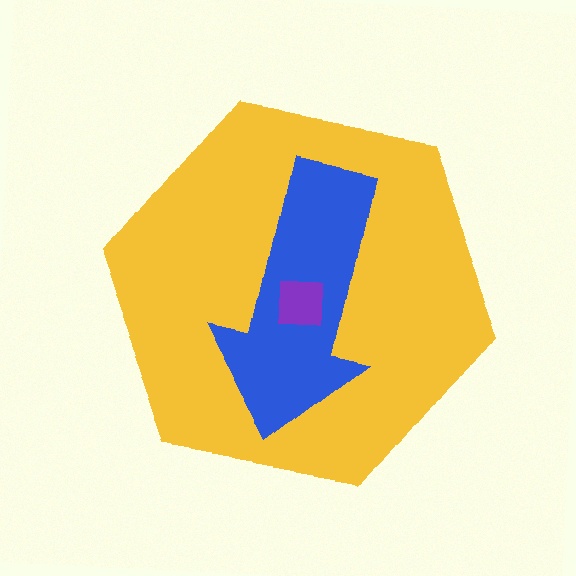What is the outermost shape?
The yellow hexagon.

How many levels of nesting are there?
3.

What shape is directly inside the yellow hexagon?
The blue arrow.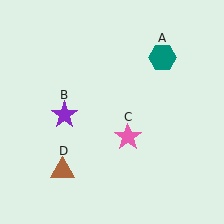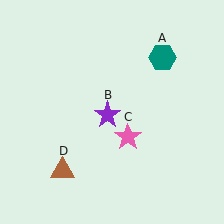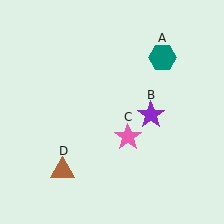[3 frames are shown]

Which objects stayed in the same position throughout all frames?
Teal hexagon (object A) and pink star (object C) and brown triangle (object D) remained stationary.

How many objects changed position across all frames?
1 object changed position: purple star (object B).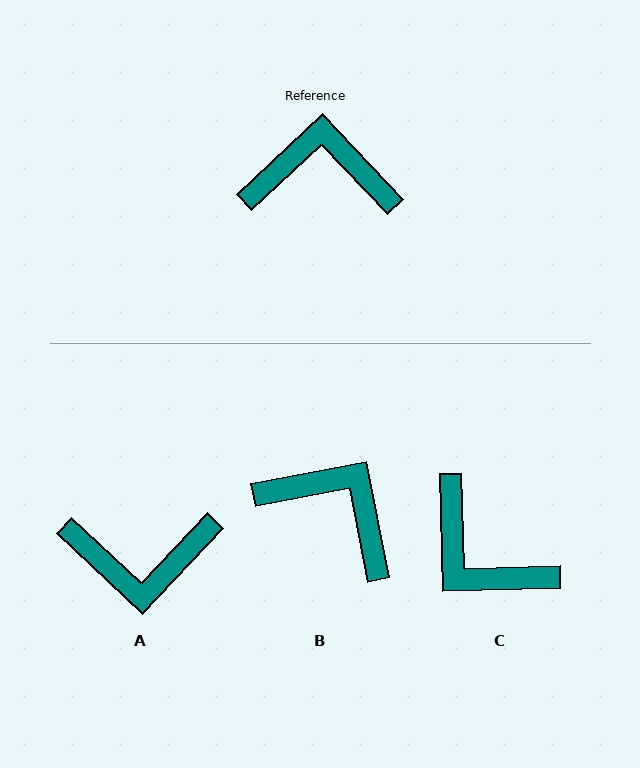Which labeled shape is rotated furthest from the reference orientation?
A, about 176 degrees away.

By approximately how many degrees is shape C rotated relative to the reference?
Approximately 139 degrees counter-clockwise.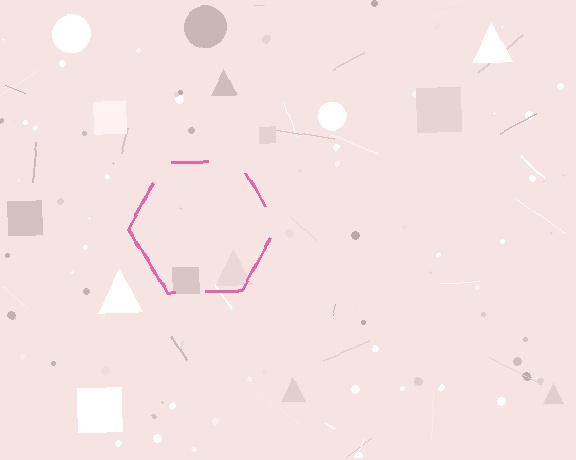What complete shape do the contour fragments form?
The contour fragments form a hexagon.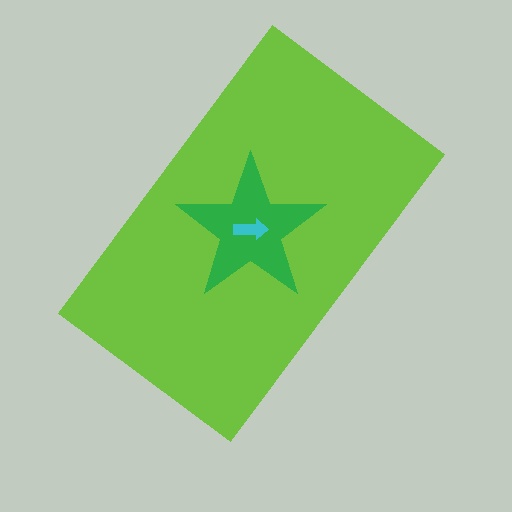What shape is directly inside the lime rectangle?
The green star.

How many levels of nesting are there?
3.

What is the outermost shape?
The lime rectangle.